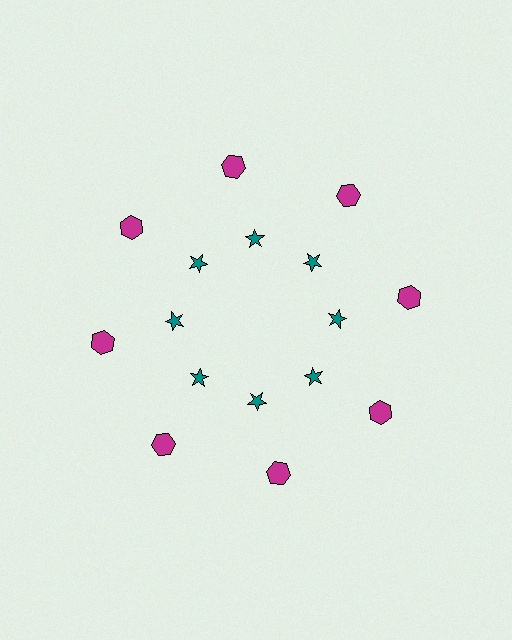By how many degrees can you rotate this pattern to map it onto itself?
The pattern maps onto itself every 45 degrees of rotation.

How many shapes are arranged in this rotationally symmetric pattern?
There are 16 shapes, arranged in 8 groups of 2.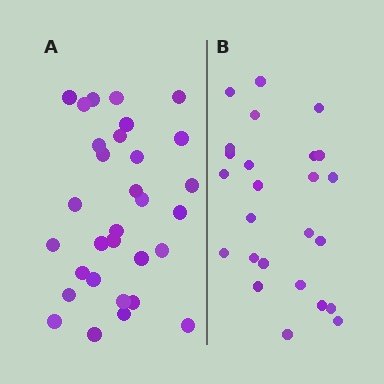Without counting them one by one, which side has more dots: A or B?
Region A (the left region) has more dots.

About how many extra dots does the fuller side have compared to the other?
Region A has about 6 more dots than region B.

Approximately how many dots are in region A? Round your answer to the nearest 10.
About 30 dots. (The exact count is 31, which rounds to 30.)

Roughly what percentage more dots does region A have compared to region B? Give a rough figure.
About 25% more.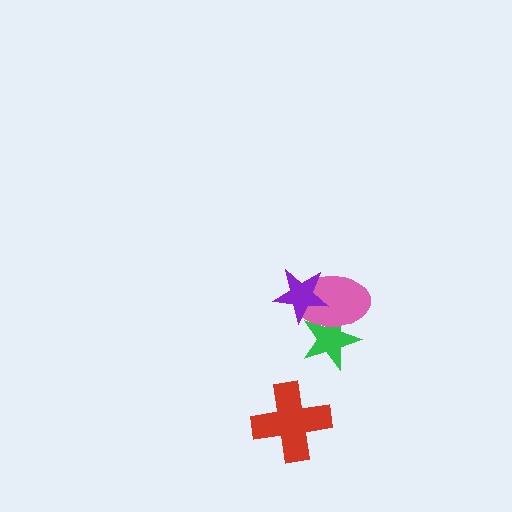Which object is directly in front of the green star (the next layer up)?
The pink ellipse is directly in front of the green star.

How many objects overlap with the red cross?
0 objects overlap with the red cross.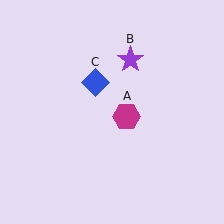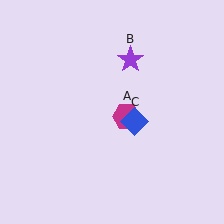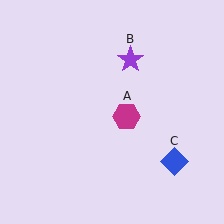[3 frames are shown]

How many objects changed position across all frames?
1 object changed position: blue diamond (object C).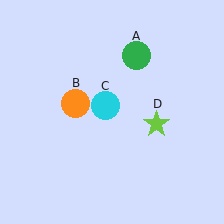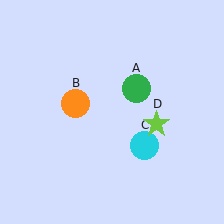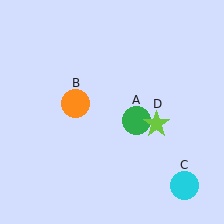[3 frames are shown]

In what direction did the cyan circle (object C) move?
The cyan circle (object C) moved down and to the right.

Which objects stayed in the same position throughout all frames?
Orange circle (object B) and lime star (object D) remained stationary.